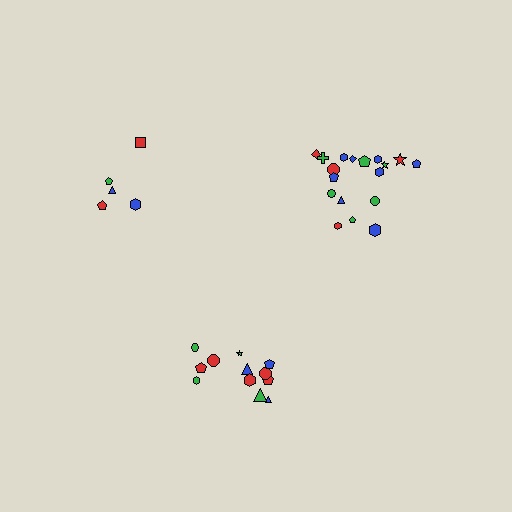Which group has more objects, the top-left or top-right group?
The top-right group.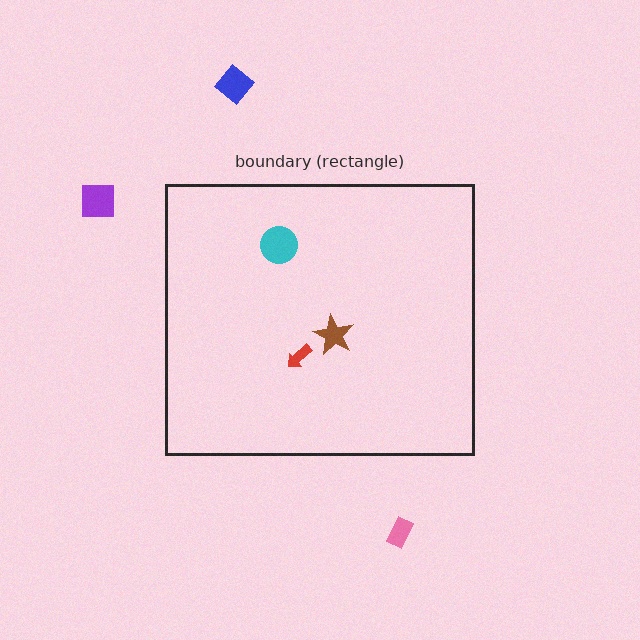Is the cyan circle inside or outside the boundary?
Inside.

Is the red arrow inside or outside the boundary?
Inside.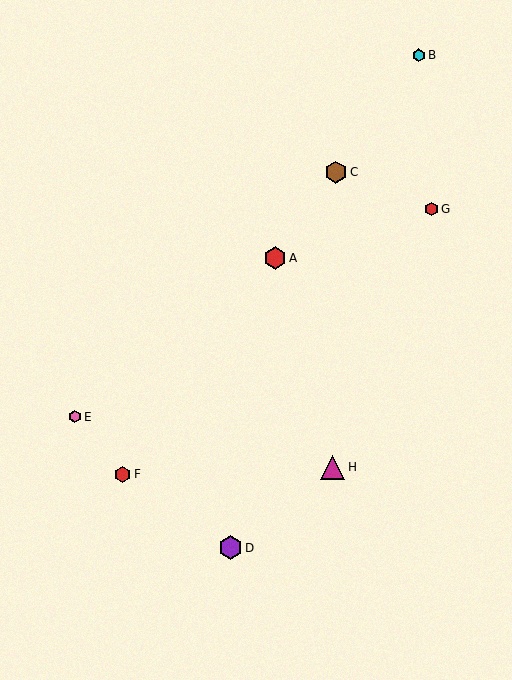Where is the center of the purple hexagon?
The center of the purple hexagon is at (231, 548).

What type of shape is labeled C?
Shape C is a brown hexagon.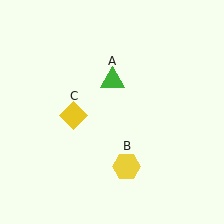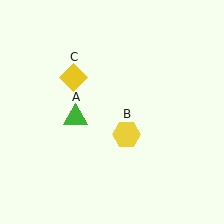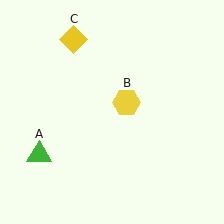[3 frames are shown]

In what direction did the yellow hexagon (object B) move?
The yellow hexagon (object B) moved up.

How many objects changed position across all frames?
3 objects changed position: green triangle (object A), yellow hexagon (object B), yellow diamond (object C).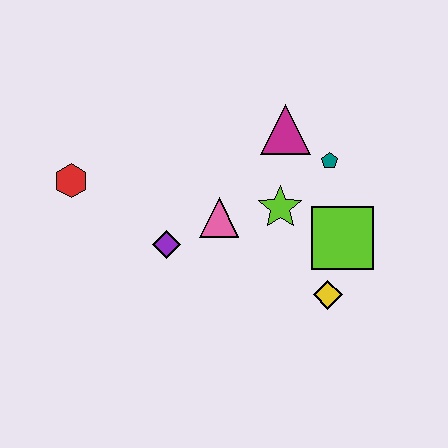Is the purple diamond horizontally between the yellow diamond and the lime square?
No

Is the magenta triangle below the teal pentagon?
No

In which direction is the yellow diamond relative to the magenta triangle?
The yellow diamond is below the magenta triangle.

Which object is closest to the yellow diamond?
The lime square is closest to the yellow diamond.